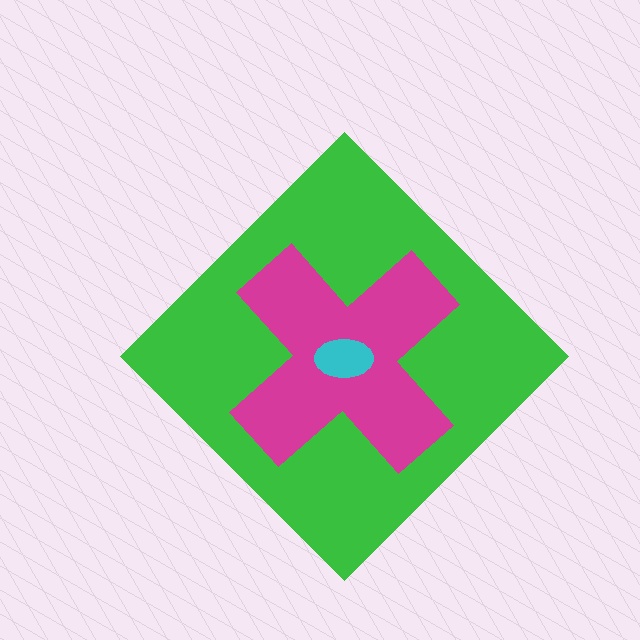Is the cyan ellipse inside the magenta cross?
Yes.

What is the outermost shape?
The green diamond.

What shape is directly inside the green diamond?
The magenta cross.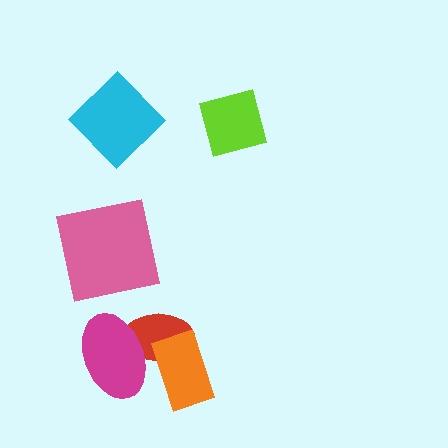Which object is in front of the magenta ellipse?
The orange rectangle is in front of the magenta ellipse.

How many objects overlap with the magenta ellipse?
2 objects overlap with the magenta ellipse.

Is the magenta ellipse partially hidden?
Yes, it is partially covered by another shape.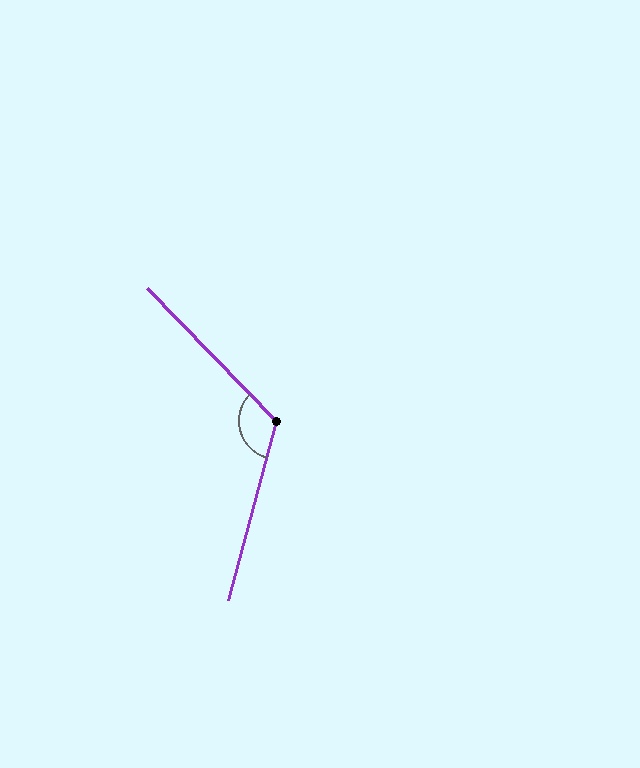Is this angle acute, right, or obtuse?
It is obtuse.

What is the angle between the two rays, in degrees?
Approximately 121 degrees.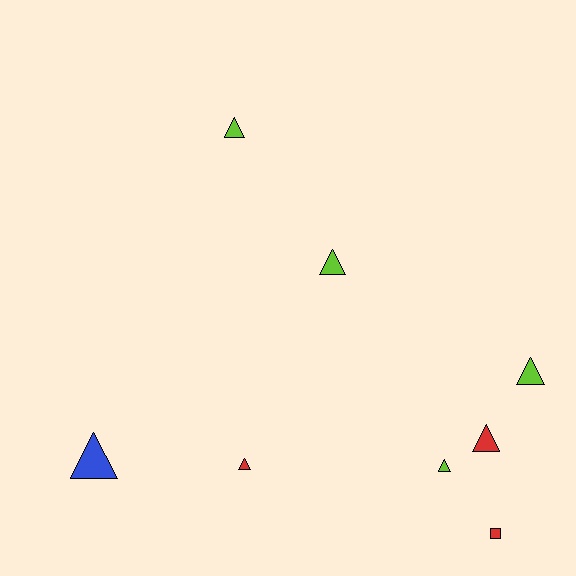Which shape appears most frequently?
Triangle, with 7 objects.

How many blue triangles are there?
There is 1 blue triangle.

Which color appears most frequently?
Lime, with 4 objects.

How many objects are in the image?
There are 8 objects.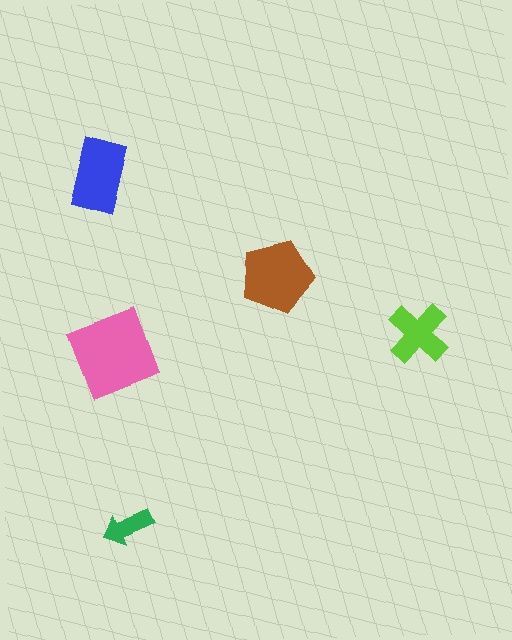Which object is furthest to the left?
The blue rectangle is leftmost.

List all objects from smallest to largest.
The green arrow, the lime cross, the blue rectangle, the brown pentagon, the pink square.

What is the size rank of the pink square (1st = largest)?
1st.